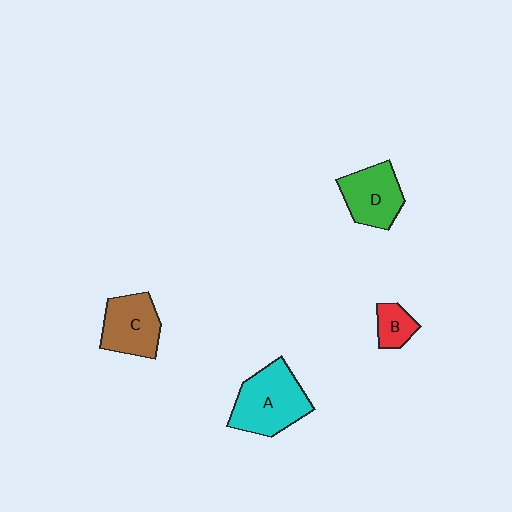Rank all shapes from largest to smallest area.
From largest to smallest: A (cyan), C (brown), D (green), B (red).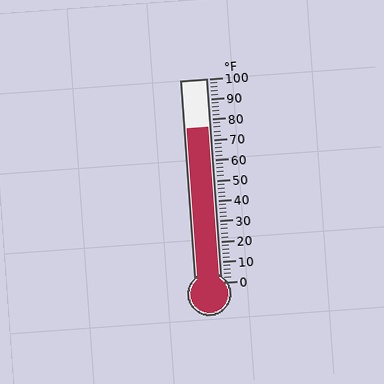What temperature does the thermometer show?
The thermometer shows approximately 76°F.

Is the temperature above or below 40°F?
The temperature is above 40°F.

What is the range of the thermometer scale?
The thermometer scale ranges from 0°F to 100°F.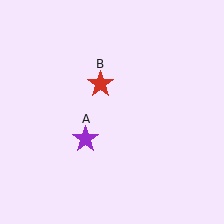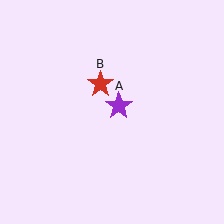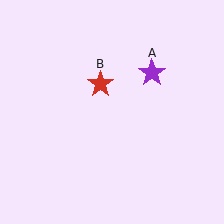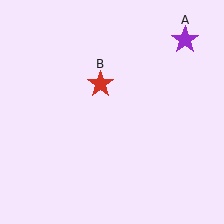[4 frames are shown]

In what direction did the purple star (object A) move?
The purple star (object A) moved up and to the right.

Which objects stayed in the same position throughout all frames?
Red star (object B) remained stationary.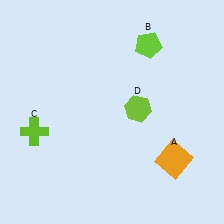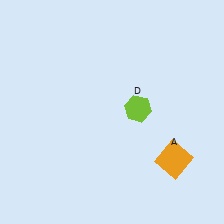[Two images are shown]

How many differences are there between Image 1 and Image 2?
There are 2 differences between the two images.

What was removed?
The lime pentagon (B), the lime cross (C) were removed in Image 2.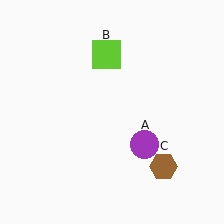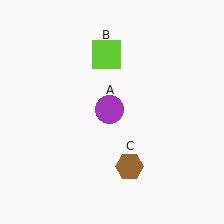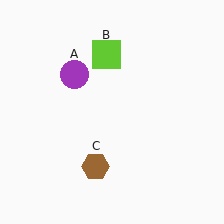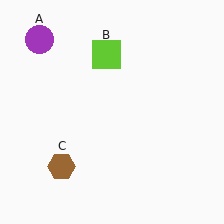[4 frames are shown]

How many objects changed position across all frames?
2 objects changed position: purple circle (object A), brown hexagon (object C).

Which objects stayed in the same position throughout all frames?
Lime square (object B) remained stationary.